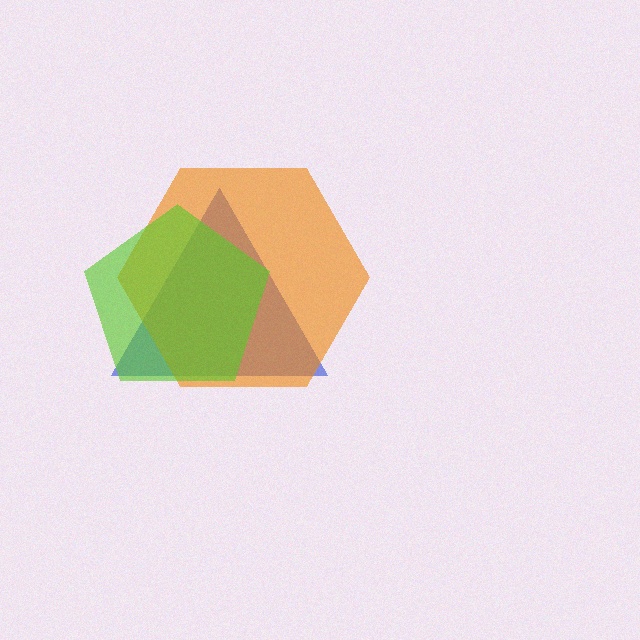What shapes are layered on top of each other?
The layered shapes are: a blue triangle, an orange hexagon, a lime pentagon.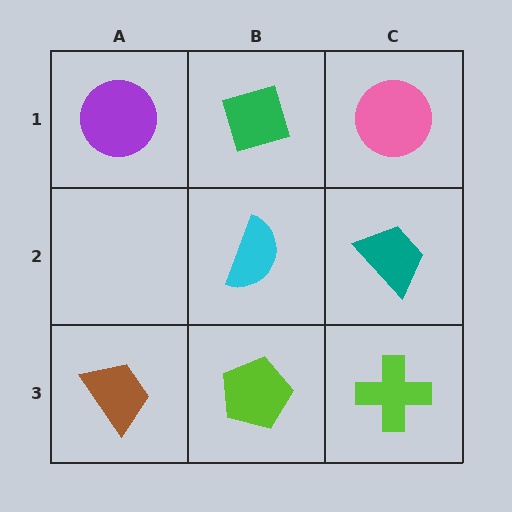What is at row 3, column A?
A brown trapezoid.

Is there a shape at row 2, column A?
No, that cell is empty.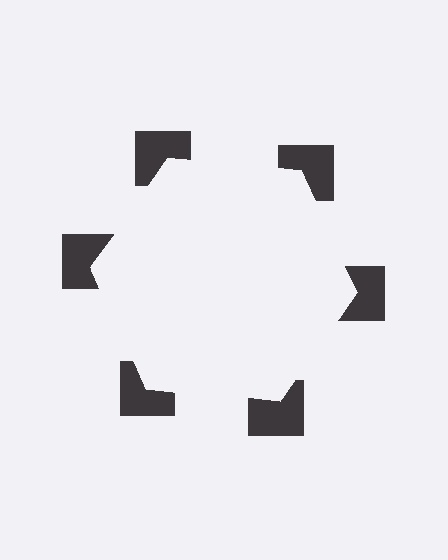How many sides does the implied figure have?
6 sides.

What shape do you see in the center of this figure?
An illusory hexagon — its edges are inferred from the aligned wedge cuts in the notched squares, not physically drawn.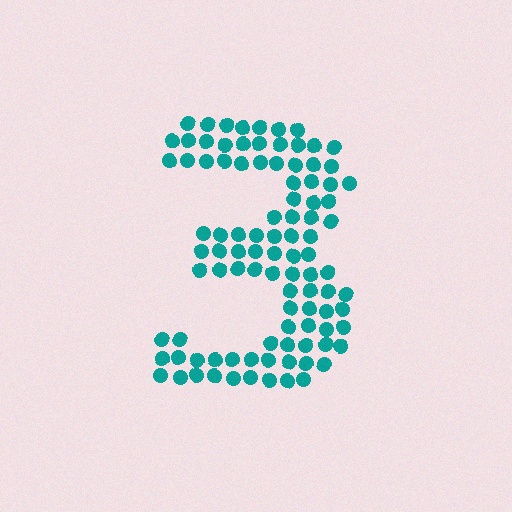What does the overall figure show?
The overall figure shows the digit 3.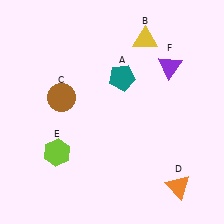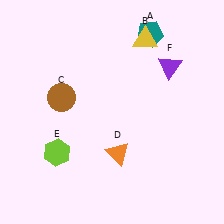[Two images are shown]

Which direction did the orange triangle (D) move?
The orange triangle (D) moved left.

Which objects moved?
The objects that moved are: the teal pentagon (A), the orange triangle (D).